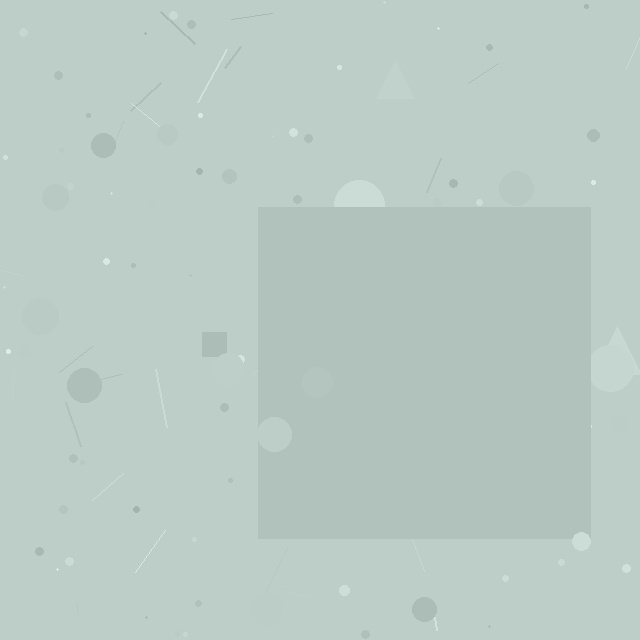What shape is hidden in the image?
A square is hidden in the image.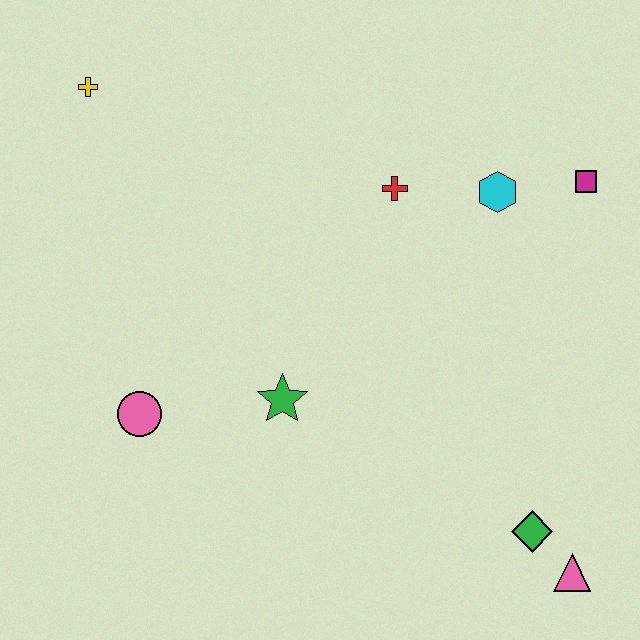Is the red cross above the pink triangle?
Yes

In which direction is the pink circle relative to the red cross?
The pink circle is to the left of the red cross.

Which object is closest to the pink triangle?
The green diamond is closest to the pink triangle.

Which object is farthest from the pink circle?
The magenta square is farthest from the pink circle.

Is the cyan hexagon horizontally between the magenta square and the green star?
Yes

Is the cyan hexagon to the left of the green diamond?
Yes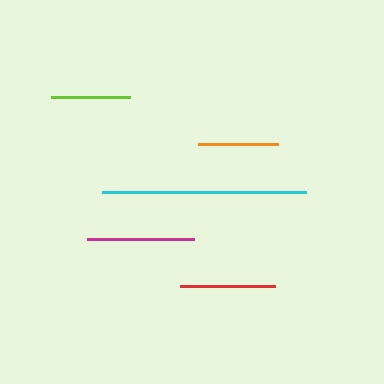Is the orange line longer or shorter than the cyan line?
The cyan line is longer than the orange line.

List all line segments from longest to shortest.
From longest to shortest: cyan, magenta, red, orange, lime.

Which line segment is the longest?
The cyan line is the longest at approximately 204 pixels.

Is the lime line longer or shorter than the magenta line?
The magenta line is longer than the lime line.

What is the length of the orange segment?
The orange segment is approximately 80 pixels long.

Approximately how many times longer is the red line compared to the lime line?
The red line is approximately 1.2 times the length of the lime line.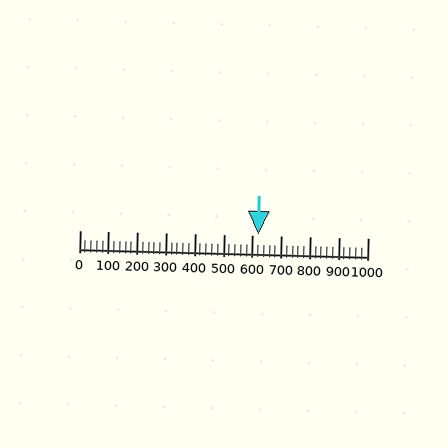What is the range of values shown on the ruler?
The ruler shows values from 0 to 1000.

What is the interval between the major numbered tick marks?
The major tick marks are spaced 100 units apart.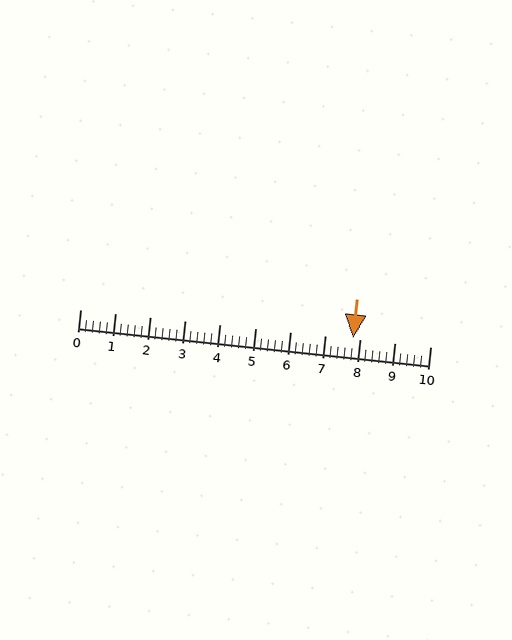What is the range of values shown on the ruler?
The ruler shows values from 0 to 10.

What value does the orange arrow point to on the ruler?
The orange arrow points to approximately 7.8.